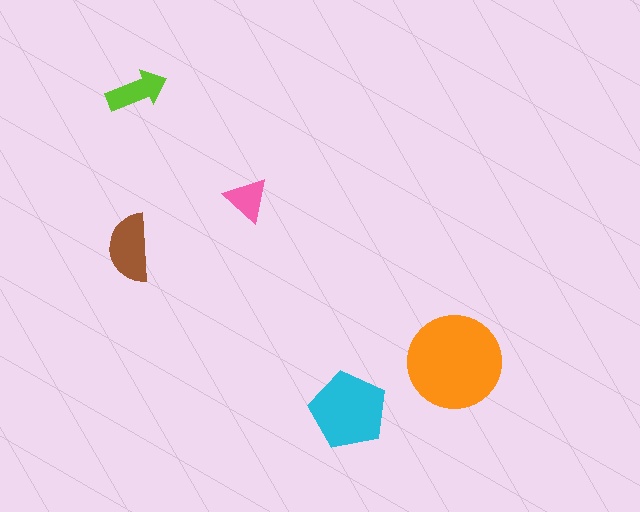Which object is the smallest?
The pink triangle.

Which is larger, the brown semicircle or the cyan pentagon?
The cyan pentagon.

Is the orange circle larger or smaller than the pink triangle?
Larger.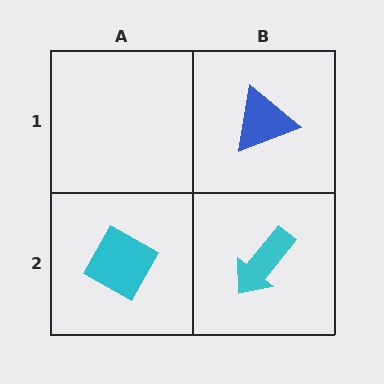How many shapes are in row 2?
2 shapes.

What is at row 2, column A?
A cyan diamond.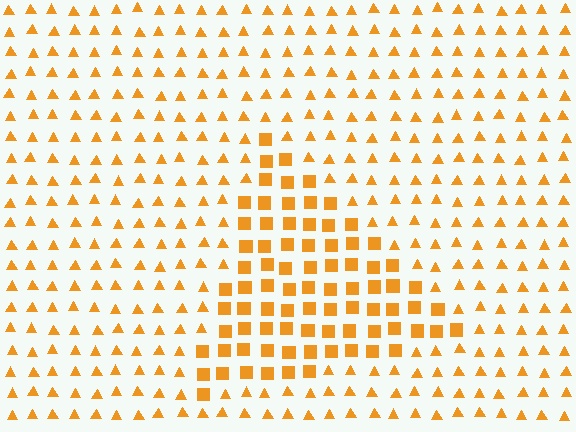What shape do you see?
I see a triangle.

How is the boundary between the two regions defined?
The boundary is defined by a change in element shape: squares inside vs. triangles outside. All elements share the same color and spacing.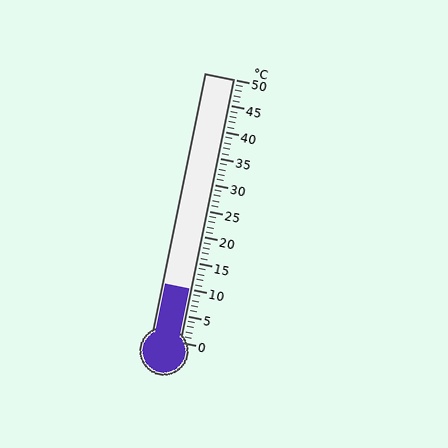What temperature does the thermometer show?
The thermometer shows approximately 10°C.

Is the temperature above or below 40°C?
The temperature is below 40°C.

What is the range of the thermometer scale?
The thermometer scale ranges from 0°C to 50°C.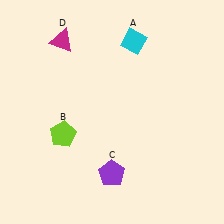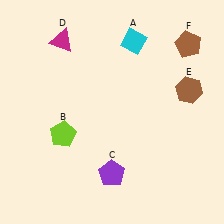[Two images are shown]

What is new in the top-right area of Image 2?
A brown hexagon (E) was added in the top-right area of Image 2.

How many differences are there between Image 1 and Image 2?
There are 2 differences between the two images.